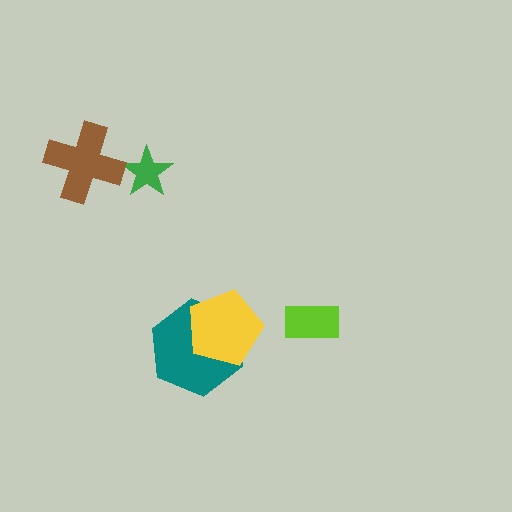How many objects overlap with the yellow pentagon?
1 object overlaps with the yellow pentagon.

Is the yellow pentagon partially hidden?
No, no other shape covers it.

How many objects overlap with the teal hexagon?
1 object overlaps with the teal hexagon.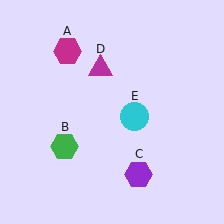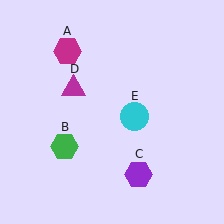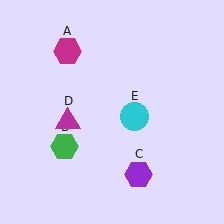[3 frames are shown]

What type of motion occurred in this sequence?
The magenta triangle (object D) rotated counterclockwise around the center of the scene.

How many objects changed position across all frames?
1 object changed position: magenta triangle (object D).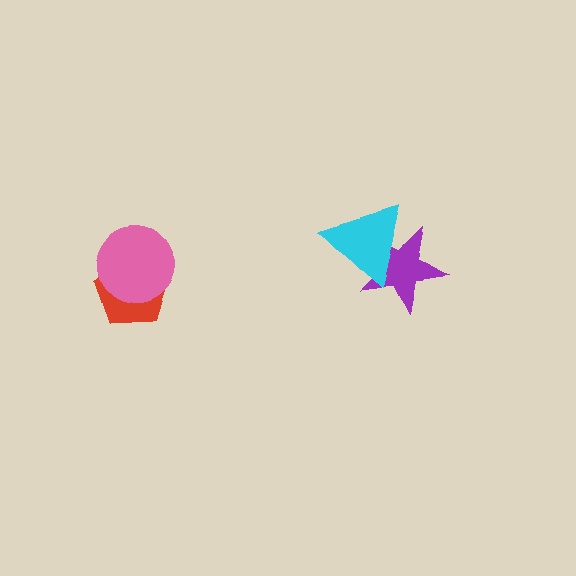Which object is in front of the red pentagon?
The pink circle is in front of the red pentagon.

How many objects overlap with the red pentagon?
1 object overlaps with the red pentagon.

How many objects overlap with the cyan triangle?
1 object overlaps with the cyan triangle.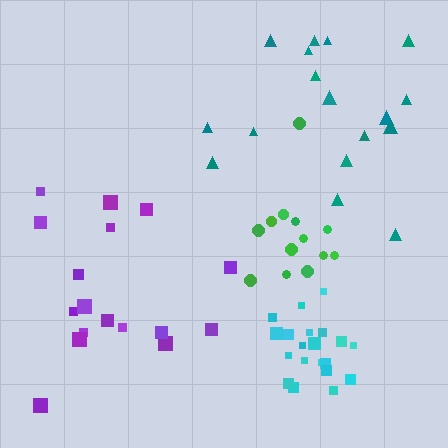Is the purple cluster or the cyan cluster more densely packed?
Cyan.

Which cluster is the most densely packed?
Cyan.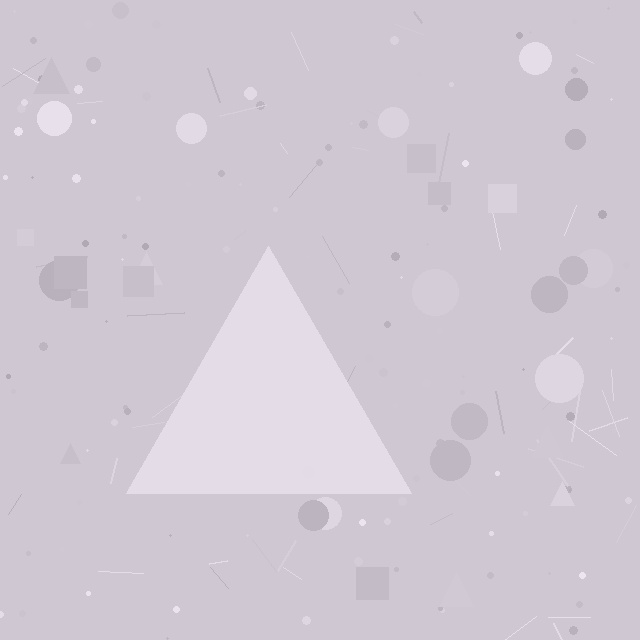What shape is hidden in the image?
A triangle is hidden in the image.